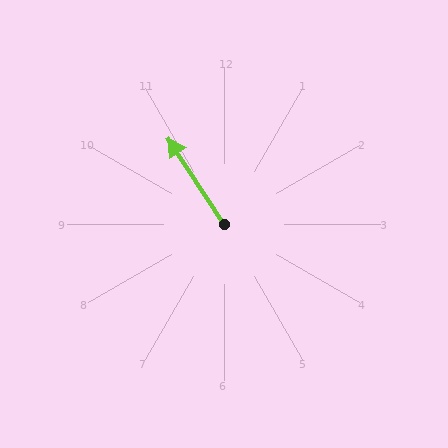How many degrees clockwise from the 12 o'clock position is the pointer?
Approximately 327 degrees.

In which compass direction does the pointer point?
Northwest.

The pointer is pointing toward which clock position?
Roughly 11 o'clock.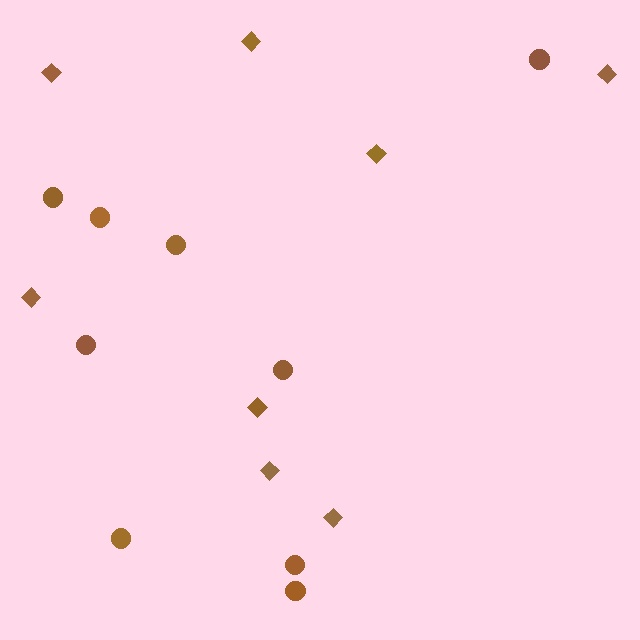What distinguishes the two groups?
There are 2 groups: one group of circles (9) and one group of diamonds (8).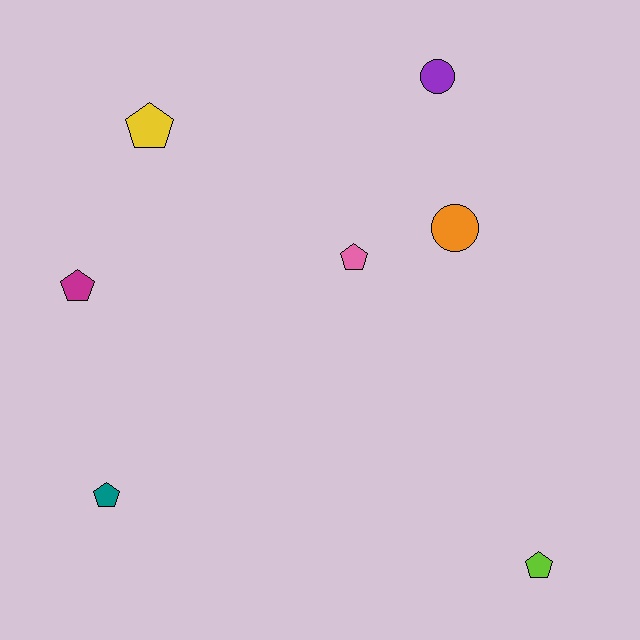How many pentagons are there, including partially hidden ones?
There are 5 pentagons.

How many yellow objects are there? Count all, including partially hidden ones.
There is 1 yellow object.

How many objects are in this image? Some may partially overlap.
There are 7 objects.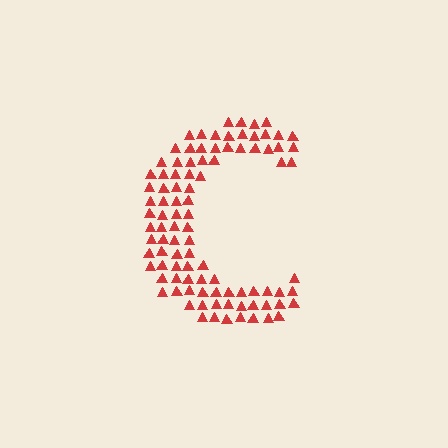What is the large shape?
The large shape is the letter C.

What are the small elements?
The small elements are triangles.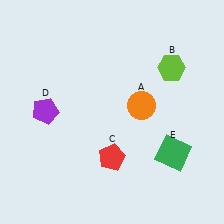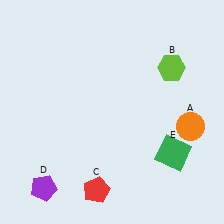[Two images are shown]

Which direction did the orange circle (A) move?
The orange circle (A) moved right.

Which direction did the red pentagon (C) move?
The red pentagon (C) moved down.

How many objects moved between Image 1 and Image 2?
3 objects moved between the two images.